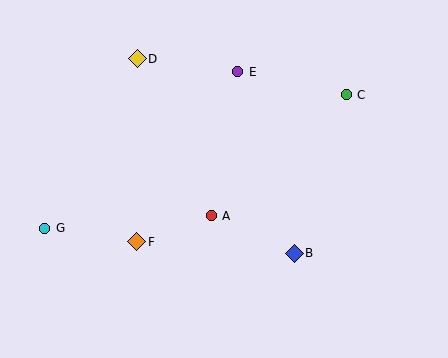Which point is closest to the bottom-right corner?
Point B is closest to the bottom-right corner.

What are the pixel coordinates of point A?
Point A is at (211, 216).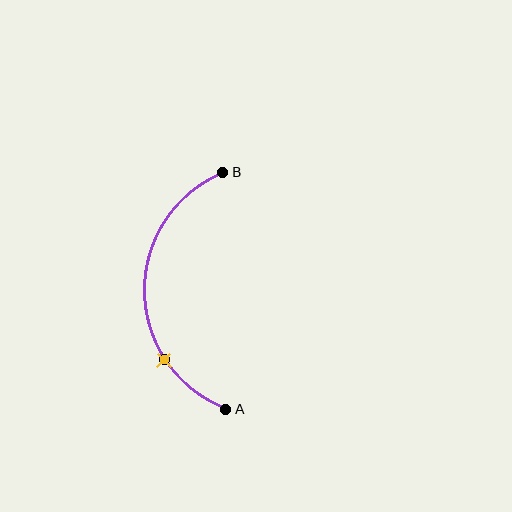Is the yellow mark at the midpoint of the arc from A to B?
No. The yellow mark lies on the arc but is closer to endpoint A. The arc midpoint would be at the point on the curve equidistant along the arc from both A and B.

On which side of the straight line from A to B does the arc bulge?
The arc bulges to the left of the straight line connecting A and B.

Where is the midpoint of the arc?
The arc midpoint is the point on the curve farthest from the straight line joining A and B. It sits to the left of that line.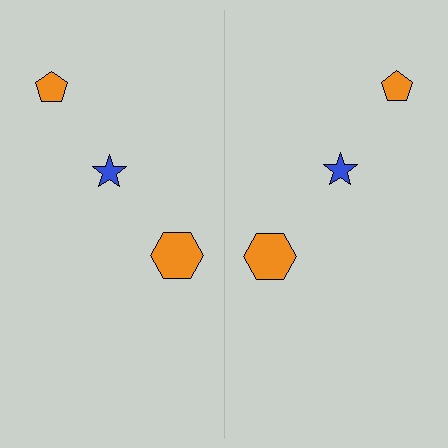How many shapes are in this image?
There are 6 shapes in this image.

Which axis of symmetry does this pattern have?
The pattern has a vertical axis of symmetry running through the center of the image.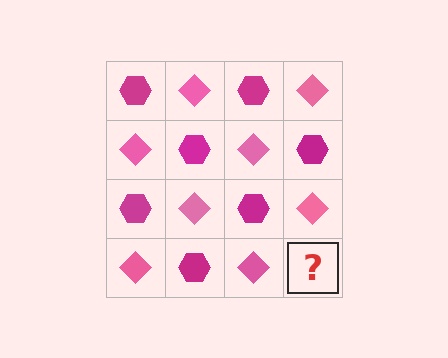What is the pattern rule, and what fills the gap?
The rule is that it alternates magenta hexagon and pink diamond in a checkerboard pattern. The gap should be filled with a magenta hexagon.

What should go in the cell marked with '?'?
The missing cell should contain a magenta hexagon.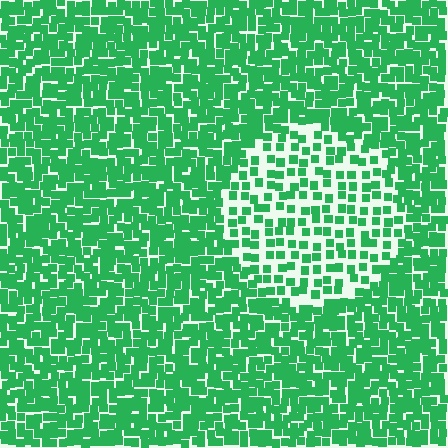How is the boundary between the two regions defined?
The boundary is defined by a change in element density (approximately 2.1x ratio). All elements are the same color, size, and shape.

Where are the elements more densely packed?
The elements are more densely packed outside the circle boundary.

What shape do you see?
I see a circle.